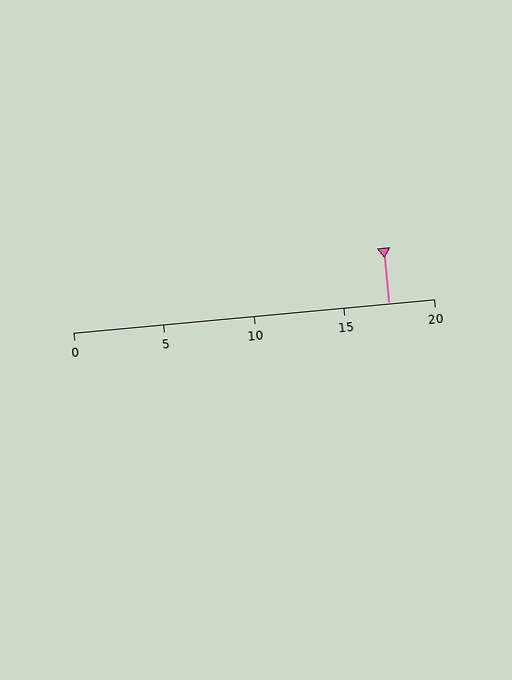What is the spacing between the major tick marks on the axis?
The major ticks are spaced 5 apart.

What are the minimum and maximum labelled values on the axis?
The axis runs from 0 to 20.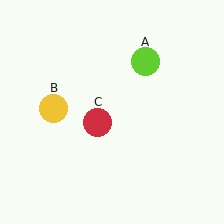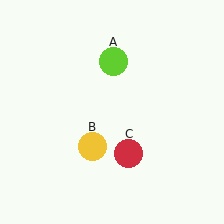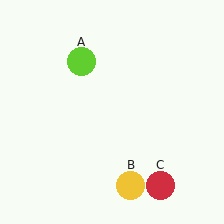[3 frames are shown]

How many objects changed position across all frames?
3 objects changed position: lime circle (object A), yellow circle (object B), red circle (object C).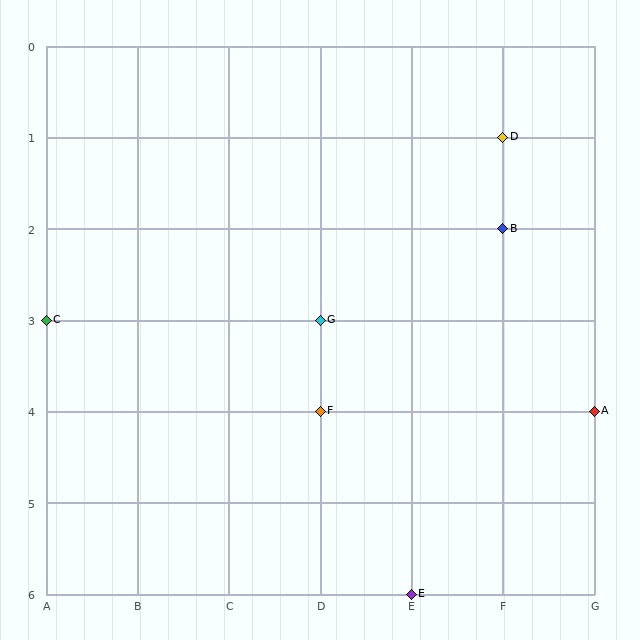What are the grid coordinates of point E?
Point E is at grid coordinates (E, 6).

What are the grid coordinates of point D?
Point D is at grid coordinates (F, 1).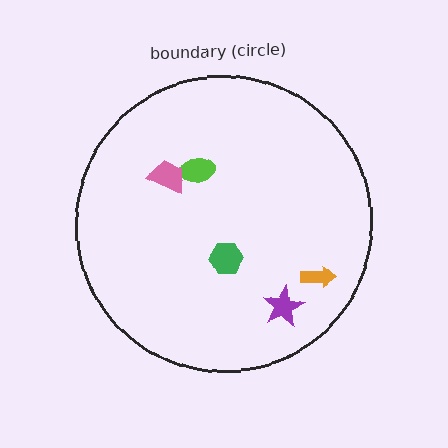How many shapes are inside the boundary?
5 inside, 0 outside.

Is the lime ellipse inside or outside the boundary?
Inside.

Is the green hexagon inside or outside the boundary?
Inside.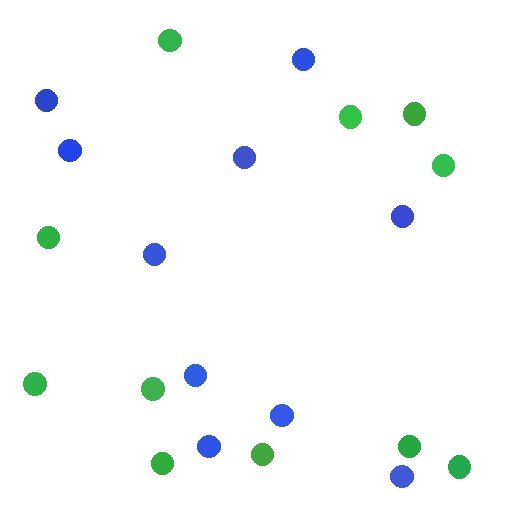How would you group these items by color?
There are 2 groups: one group of green circles (11) and one group of blue circles (10).